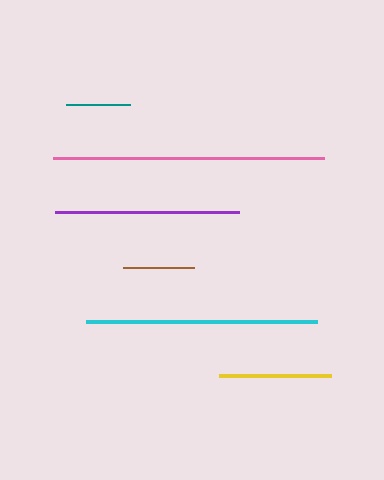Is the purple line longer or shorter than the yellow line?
The purple line is longer than the yellow line.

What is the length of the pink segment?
The pink segment is approximately 271 pixels long.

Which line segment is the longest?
The pink line is the longest at approximately 271 pixels.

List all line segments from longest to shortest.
From longest to shortest: pink, cyan, purple, yellow, brown, teal.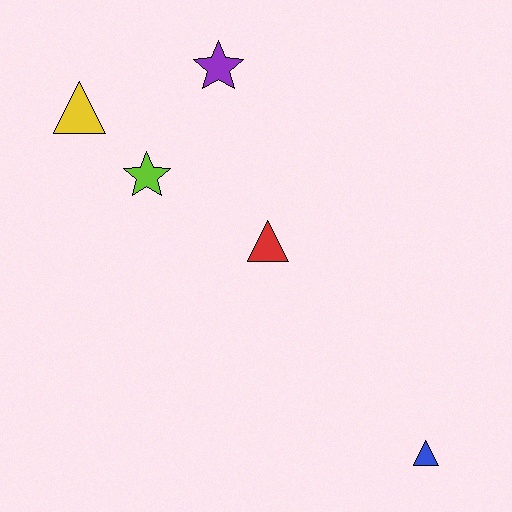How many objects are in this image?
There are 5 objects.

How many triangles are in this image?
There are 3 triangles.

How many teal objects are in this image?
There are no teal objects.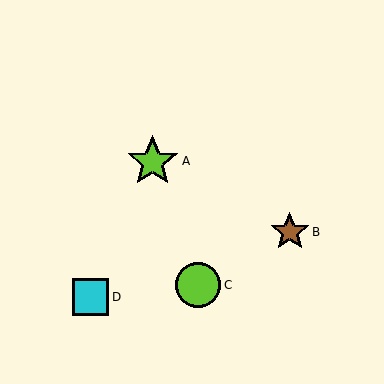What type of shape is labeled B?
Shape B is a brown star.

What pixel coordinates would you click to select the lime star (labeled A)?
Click at (153, 161) to select the lime star A.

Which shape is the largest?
The lime star (labeled A) is the largest.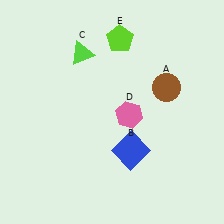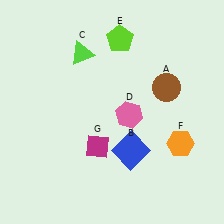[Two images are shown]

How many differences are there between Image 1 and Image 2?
There are 2 differences between the two images.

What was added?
An orange hexagon (F), a magenta diamond (G) were added in Image 2.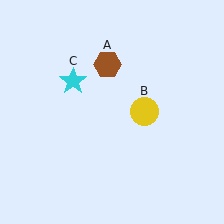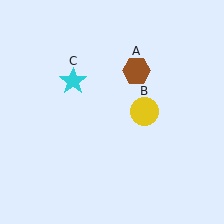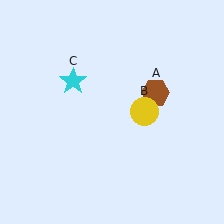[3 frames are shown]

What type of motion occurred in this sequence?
The brown hexagon (object A) rotated clockwise around the center of the scene.